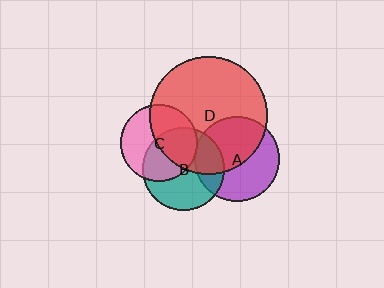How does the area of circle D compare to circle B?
Approximately 2.1 times.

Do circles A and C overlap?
Yes.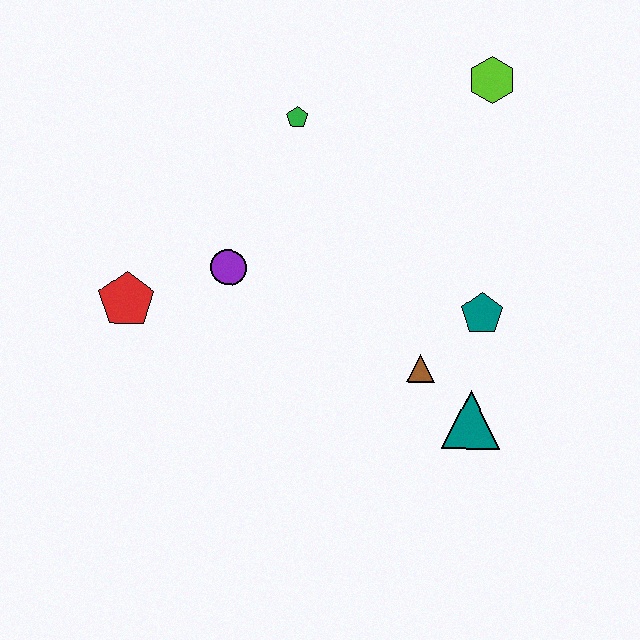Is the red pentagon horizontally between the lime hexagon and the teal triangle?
No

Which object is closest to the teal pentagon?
The brown triangle is closest to the teal pentagon.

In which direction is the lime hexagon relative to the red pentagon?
The lime hexagon is to the right of the red pentagon.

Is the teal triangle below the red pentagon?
Yes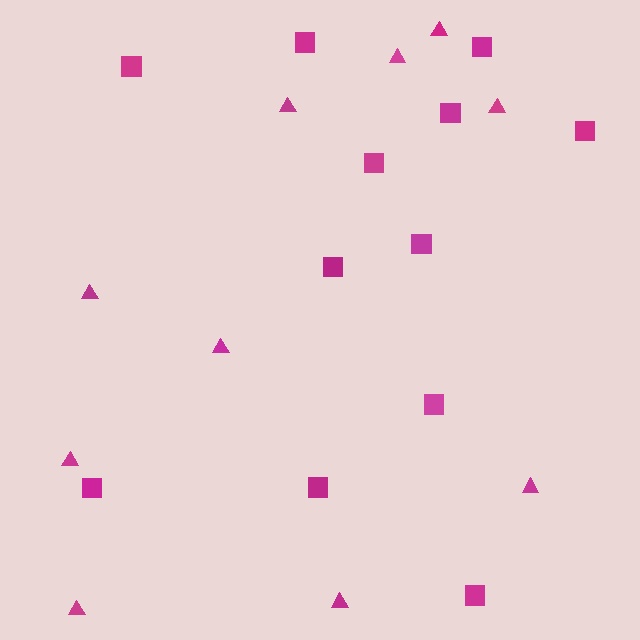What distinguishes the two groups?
There are 2 groups: one group of triangles (10) and one group of squares (12).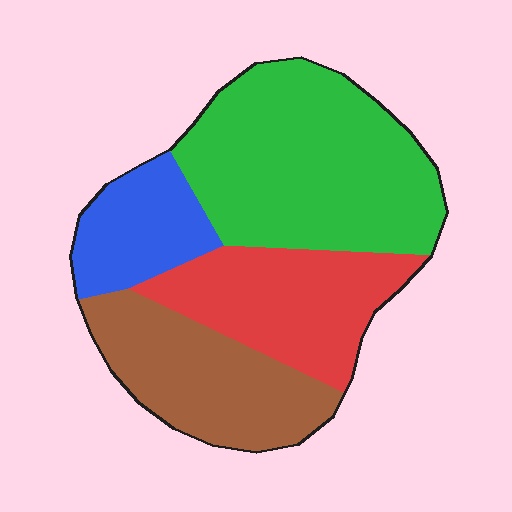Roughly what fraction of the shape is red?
Red takes up about one quarter (1/4) of the shape.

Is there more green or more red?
Green.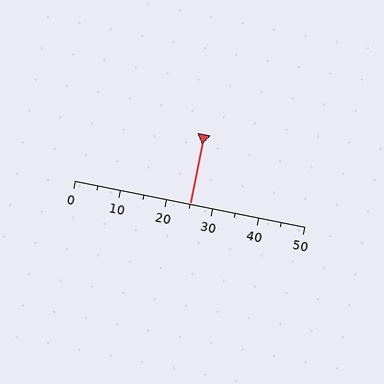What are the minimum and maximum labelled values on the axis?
The axis runs from 0 to 50.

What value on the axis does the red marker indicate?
The marker indicates approximately 25.